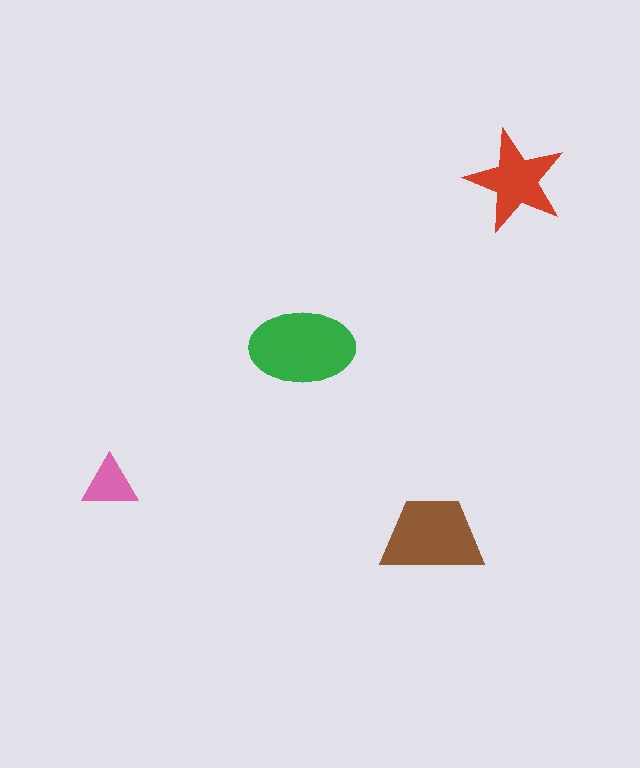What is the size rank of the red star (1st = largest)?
3rd.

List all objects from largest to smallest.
The green ellipse, the brown trapezoid, the red star, the pink triangle.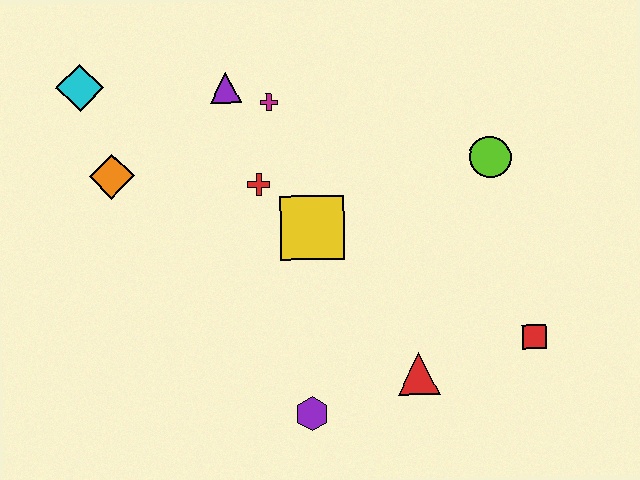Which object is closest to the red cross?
The yellow square is closest to the red cross.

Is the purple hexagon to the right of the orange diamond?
Yes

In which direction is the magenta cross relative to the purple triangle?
The magenta cross is to the right of the purple triangle.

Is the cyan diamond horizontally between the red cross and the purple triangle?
No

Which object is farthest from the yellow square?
The cyan diamond is farthest from the yellow square.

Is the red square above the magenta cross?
No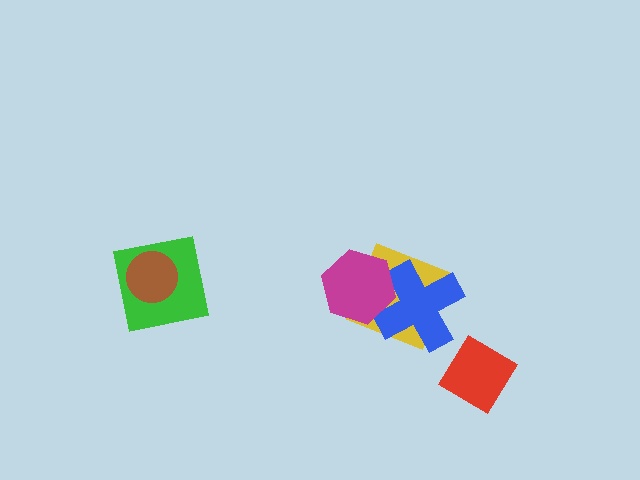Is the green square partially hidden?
Yes, it is partially covered by another shape.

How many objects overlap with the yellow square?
2 objects overlap with the yellow square.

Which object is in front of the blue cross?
The magenta hexagon is in front of the blue cross.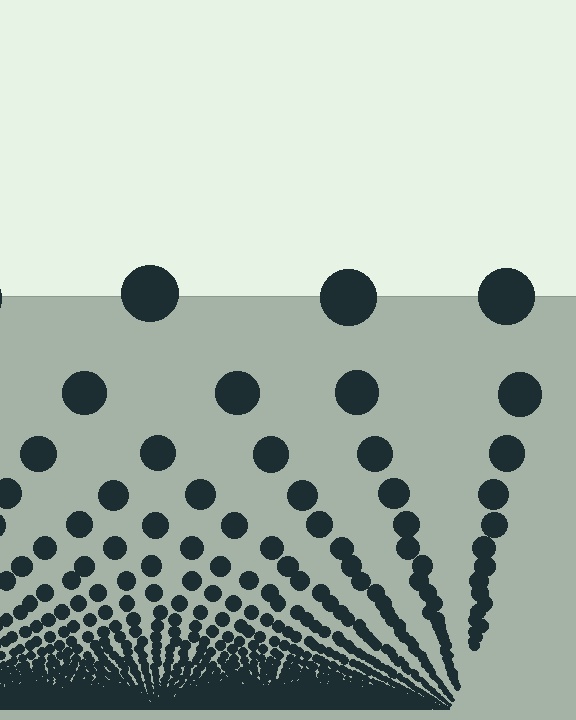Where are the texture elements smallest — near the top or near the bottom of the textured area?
Near the bottom.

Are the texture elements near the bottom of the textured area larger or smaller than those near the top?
Smaller. The gradient is inverted — elements near the bottom are smaller and denser.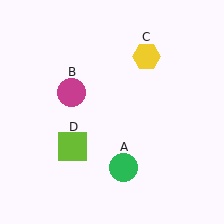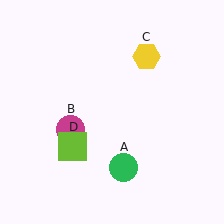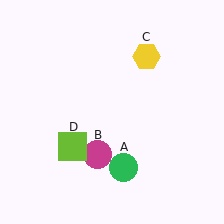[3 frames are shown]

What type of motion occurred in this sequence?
The magenta circle (object B) rotated counterclockwise around the center of the scene.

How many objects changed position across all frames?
1 object changed position: magenta circle (object B).